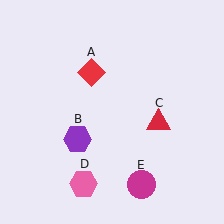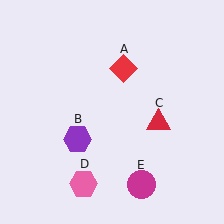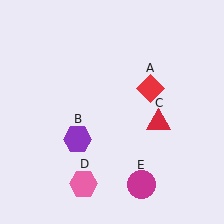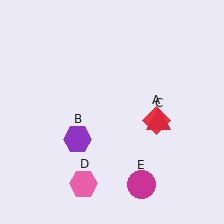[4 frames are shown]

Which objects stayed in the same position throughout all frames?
Purple hexagon (object B) and red triangle (object C) and pink hexagon (object D) and magenta circle (object E) remained stationary.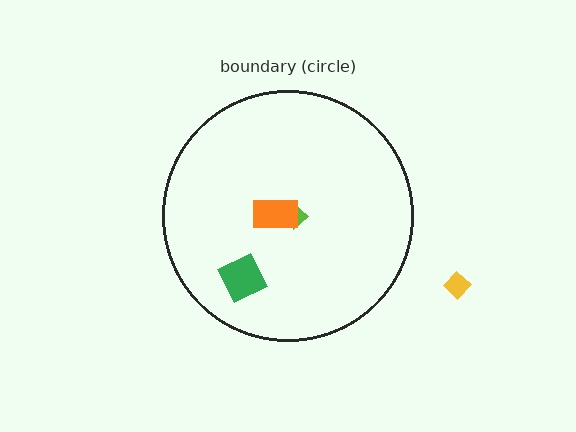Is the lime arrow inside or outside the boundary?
Inside.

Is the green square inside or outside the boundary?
Inside.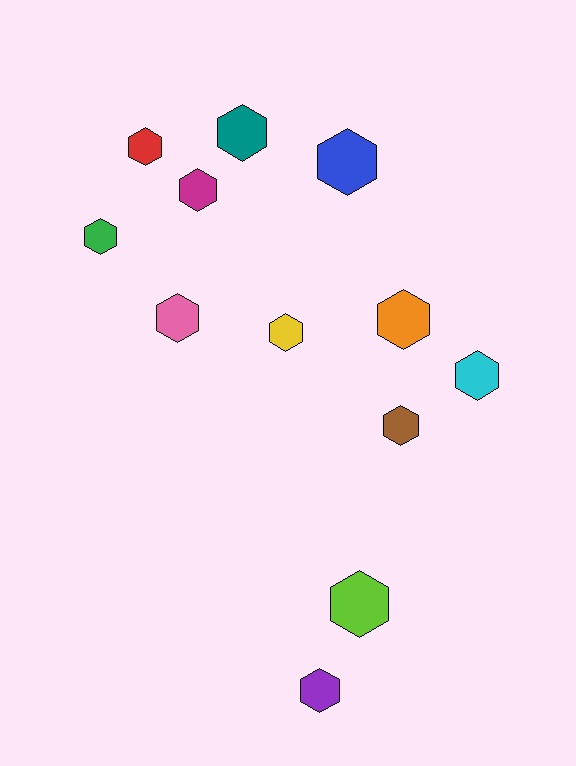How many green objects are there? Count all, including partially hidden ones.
There is 1 green object.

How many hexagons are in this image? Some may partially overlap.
There are 12 hexagons.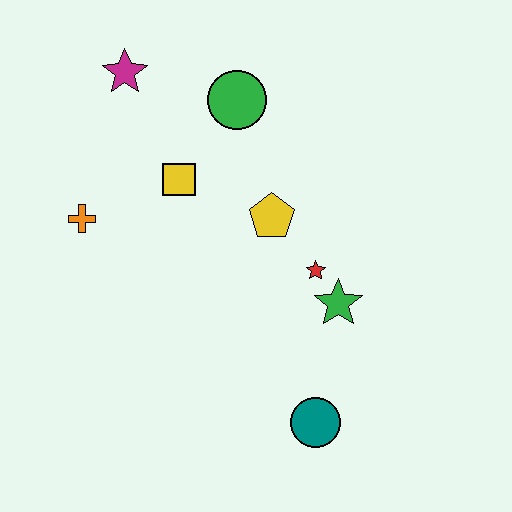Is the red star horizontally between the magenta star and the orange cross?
No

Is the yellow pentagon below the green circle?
Yes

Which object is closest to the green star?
The red star is closest to the green star.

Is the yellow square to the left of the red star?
Yes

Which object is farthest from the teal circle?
The magenta star is farthest from the teal circle.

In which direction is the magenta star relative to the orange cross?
The magenta star is above the orange cross.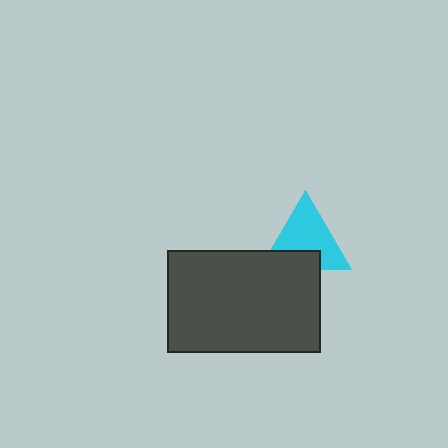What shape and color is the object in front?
The object in front is a dark gray rectangle.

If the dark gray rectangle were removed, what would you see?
You would see the complete cyan triangle.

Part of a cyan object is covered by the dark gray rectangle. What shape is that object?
It is a triangle.